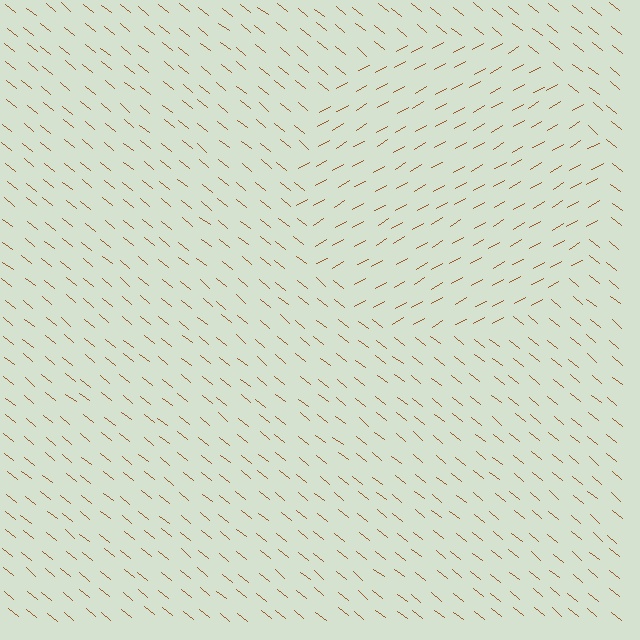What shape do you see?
I see a circle.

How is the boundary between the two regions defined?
The boundary is defined purely by a change in line orientation (approximately 69 degrees difference). All lines are the same color and thickness.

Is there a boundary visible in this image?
Yes, there is a texture boundary formed by a change in line orientation.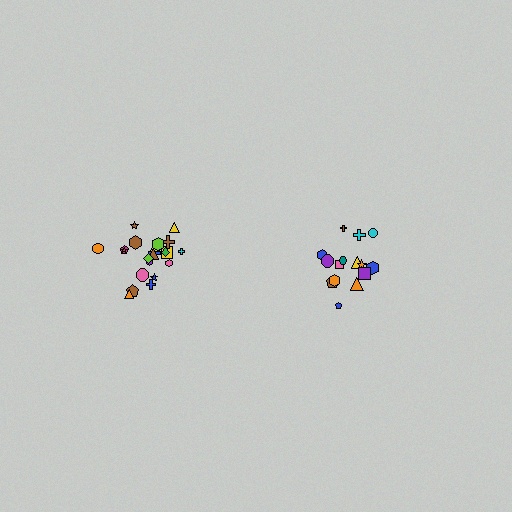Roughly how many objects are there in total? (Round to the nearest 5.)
Roughly 35 objects in total.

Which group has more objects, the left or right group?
The left group.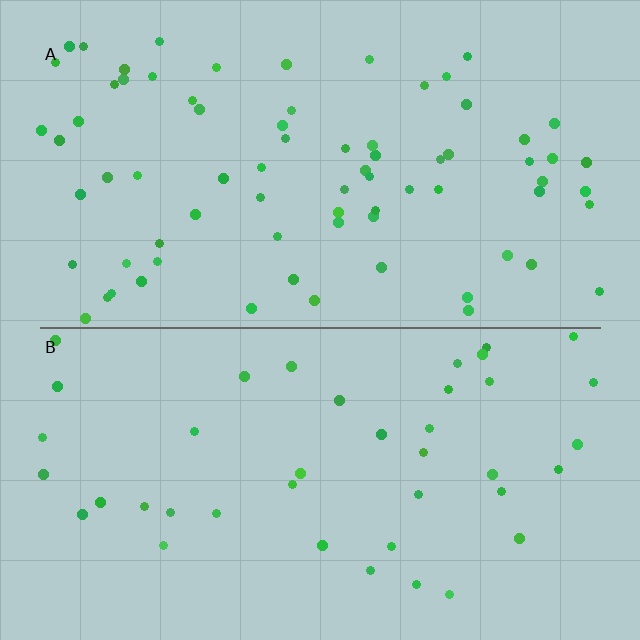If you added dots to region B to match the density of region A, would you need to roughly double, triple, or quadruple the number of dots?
Approximately double.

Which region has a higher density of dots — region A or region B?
A (the top).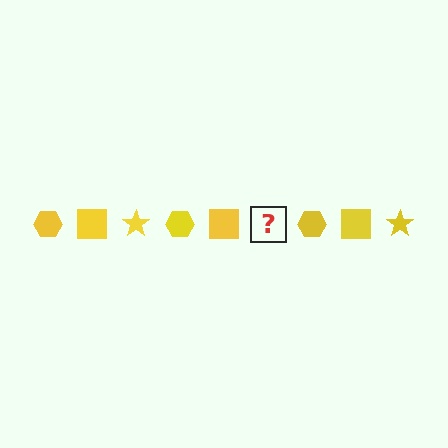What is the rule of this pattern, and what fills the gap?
The rule is that the pattern cycles through hexagon, square, star shapes in yellow. The gap should be filled with a yellow star.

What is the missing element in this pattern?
The missing element is a yellow star.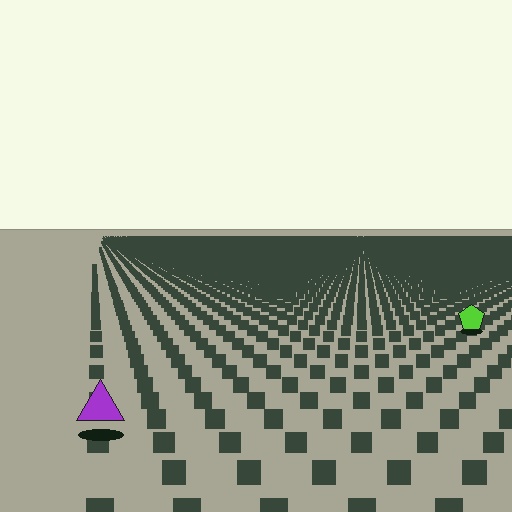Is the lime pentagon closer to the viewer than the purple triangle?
No. The purple triangle is closer — you can tell from the texture gradient: the ground texture is coarser near it.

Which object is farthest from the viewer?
The lime pentagon is farthest from the viewer. It appears smaller and the ground texture around it is denser.